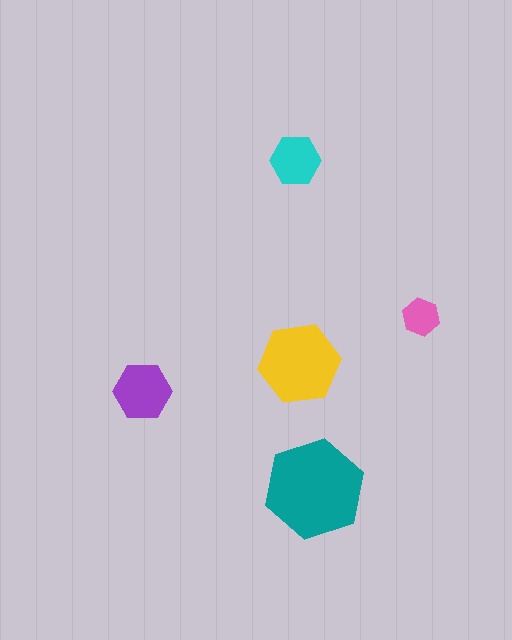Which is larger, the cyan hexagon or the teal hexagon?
The teal one.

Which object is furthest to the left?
The purple hexagon is leftmost.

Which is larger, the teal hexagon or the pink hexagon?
The teal one.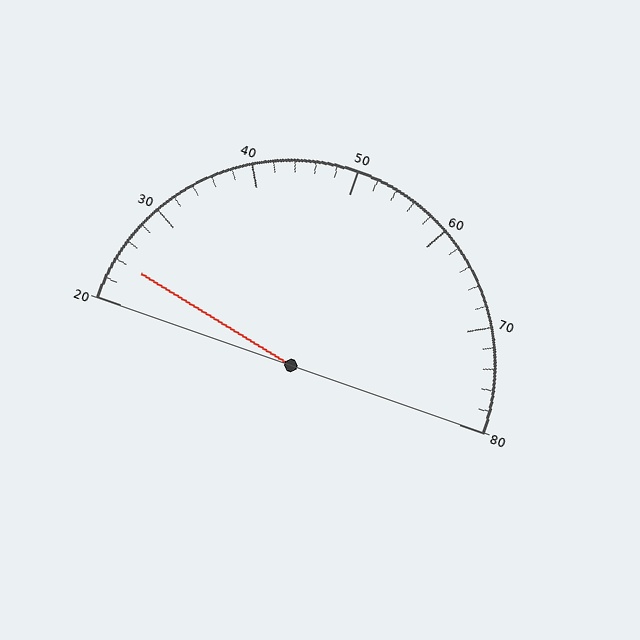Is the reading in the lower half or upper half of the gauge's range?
The reading is in the lower half of the range (20 to 80).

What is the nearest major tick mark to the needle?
The nearest major tick mark is 20.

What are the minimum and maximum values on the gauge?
The gauge ranges from 20 to 80.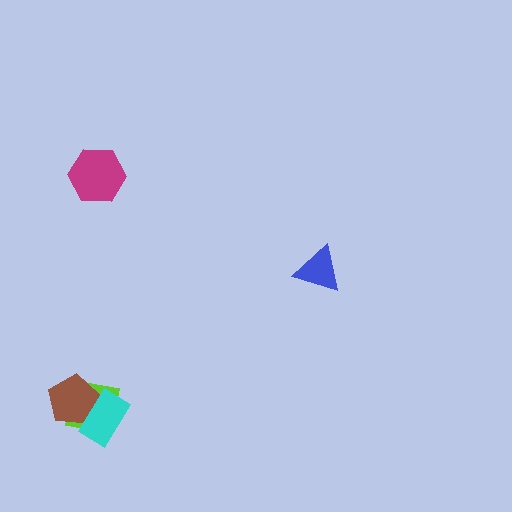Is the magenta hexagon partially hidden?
No, no other shape covers it.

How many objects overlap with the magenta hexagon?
0 objects overlap with the magenta hexagon.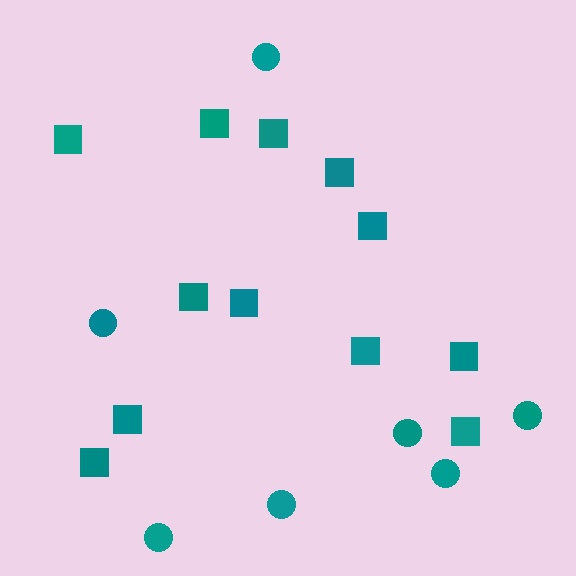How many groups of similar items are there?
There are 2 groups: one group of squares (12) and one group of circles (7).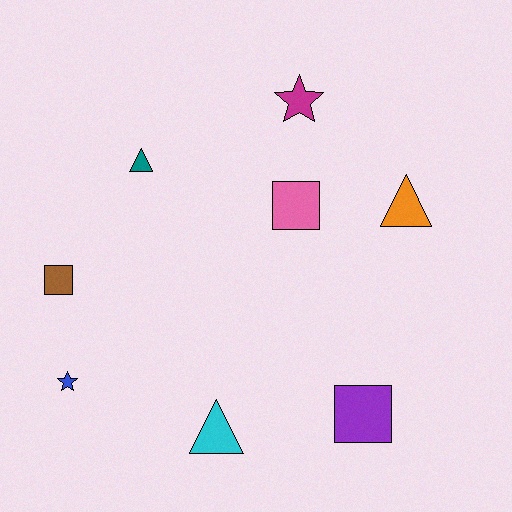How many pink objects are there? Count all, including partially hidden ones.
There is 1 pink object.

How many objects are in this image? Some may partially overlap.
There are 8 objects.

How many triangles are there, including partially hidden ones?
There are 3 triangles.